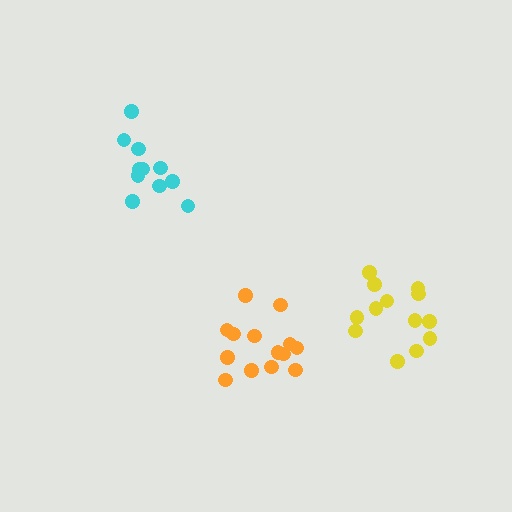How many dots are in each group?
Group 1: 14 dots, Group 2: 11 dots, Group 3: 13 dots (38 total).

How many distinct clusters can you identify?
There are 3 distinct clusters.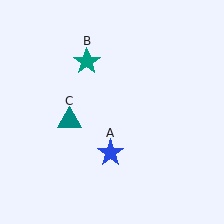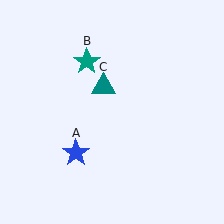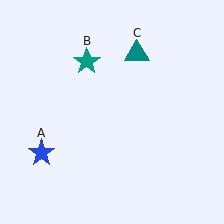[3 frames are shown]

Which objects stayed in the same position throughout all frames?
Teal star (object B) remained stationary.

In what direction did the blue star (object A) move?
The blue star (object A) moved left.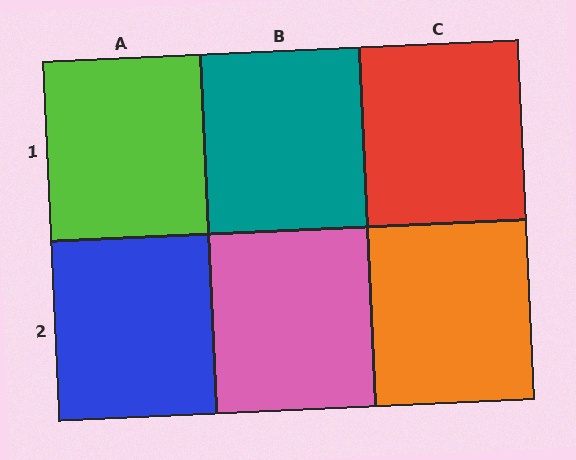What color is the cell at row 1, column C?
Red.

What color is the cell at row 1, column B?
Teal.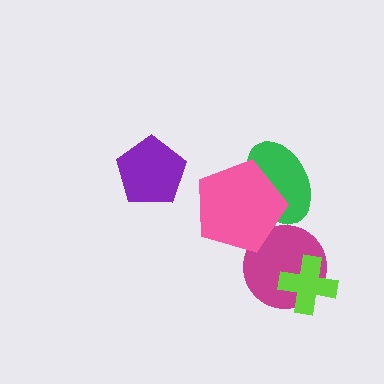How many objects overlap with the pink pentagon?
2 objects overlap with the pink pentagon.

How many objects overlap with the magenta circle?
2 objects overlap with the magenta circle.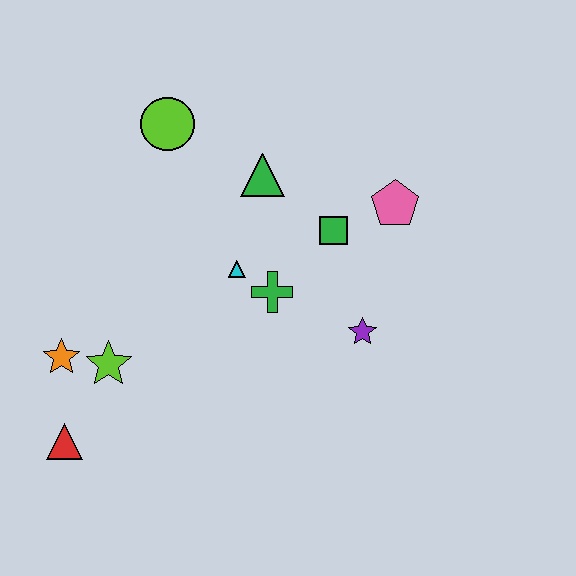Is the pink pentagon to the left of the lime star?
No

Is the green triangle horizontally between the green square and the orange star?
Yes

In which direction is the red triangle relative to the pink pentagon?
The red triangle is to the left of the pink pentagon.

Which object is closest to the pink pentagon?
The green square is closest to the pink pentagon.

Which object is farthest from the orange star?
The pink pentagon is farthest from the orange star.